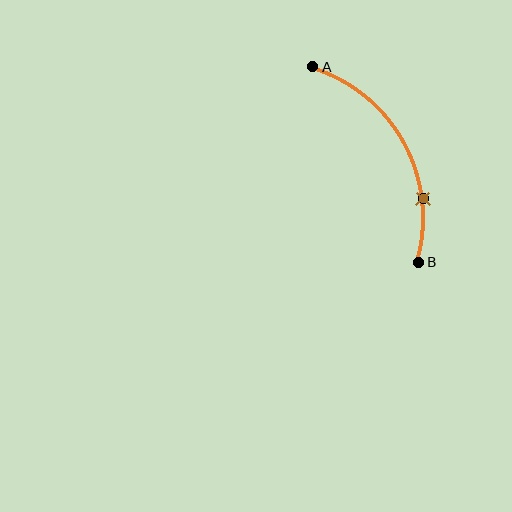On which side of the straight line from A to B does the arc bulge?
The arc bulges to the right of the straight line connecting A and B.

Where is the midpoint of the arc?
The arc midpoint is the point on the curve farthest from the straight line joining A and B. It sits to the right of that line.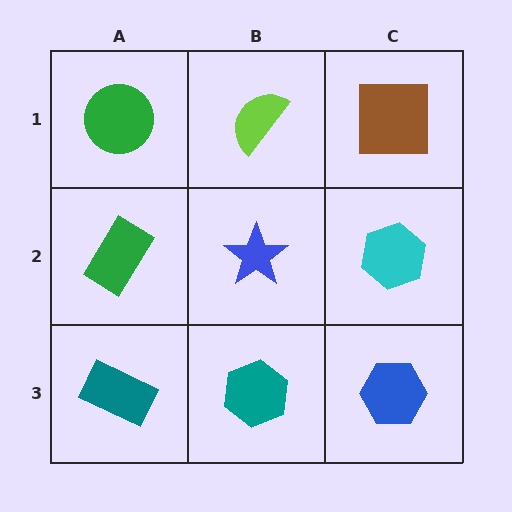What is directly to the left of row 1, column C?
A lime semicircle.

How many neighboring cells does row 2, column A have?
3.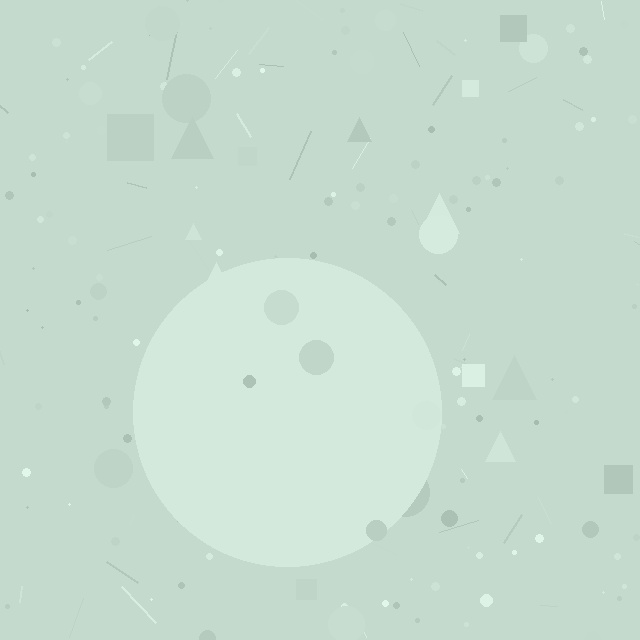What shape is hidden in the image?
A circle is hidden in the image.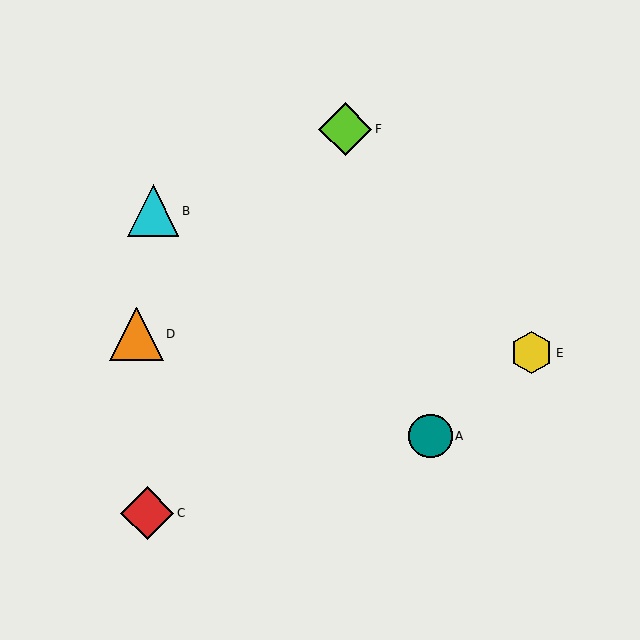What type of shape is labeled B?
Shape B is a cyan triangle.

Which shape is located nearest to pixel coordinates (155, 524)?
The red diamond (labeled C) at (147, 513) is nearest to that location.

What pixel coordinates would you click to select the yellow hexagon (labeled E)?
Click at (532, 353) to select the yellow hexagon E.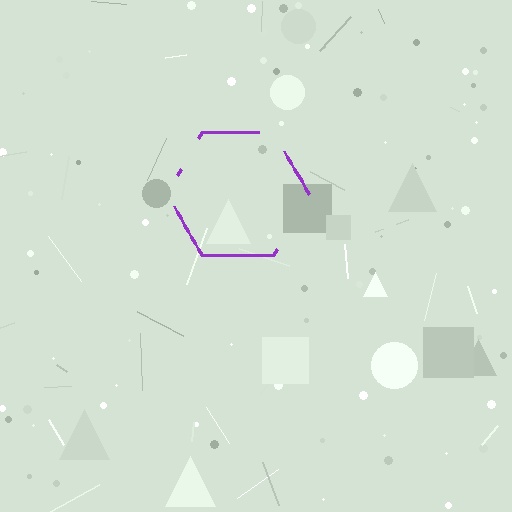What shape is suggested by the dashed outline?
The dashed outline suggests a hexagon.